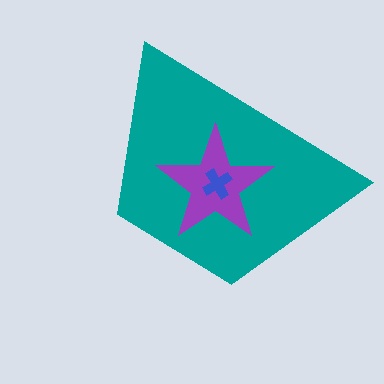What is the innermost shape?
The blue cross.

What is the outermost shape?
The teal trapezoid.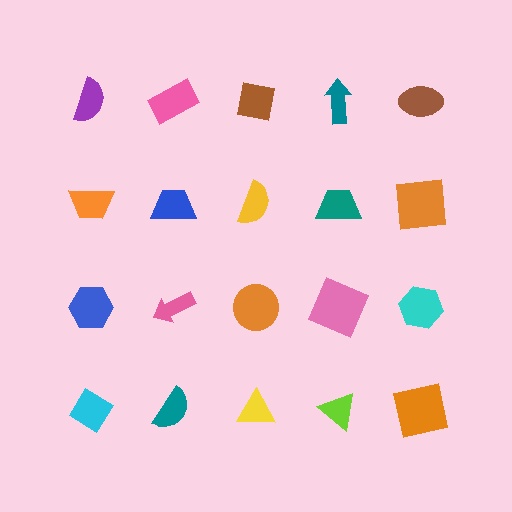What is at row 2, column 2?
A blue trapezoid.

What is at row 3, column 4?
A pink square.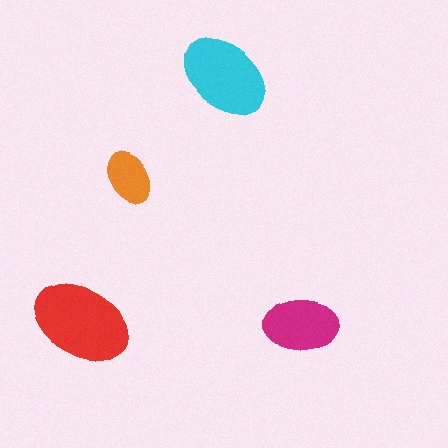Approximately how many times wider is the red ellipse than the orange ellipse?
About 2 times wider.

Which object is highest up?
The cyan ellipse is topmost.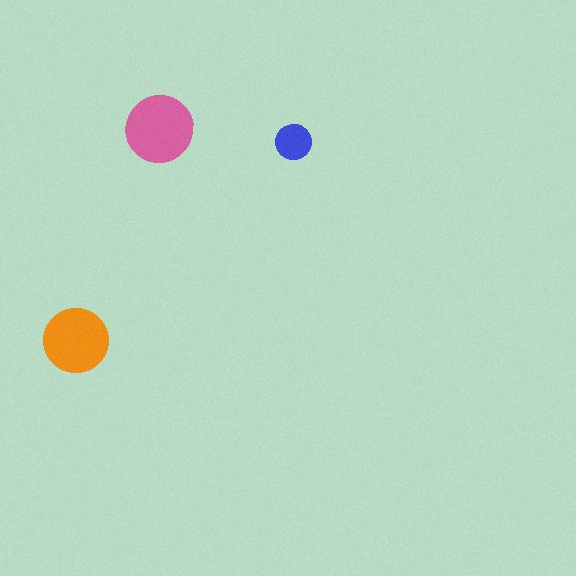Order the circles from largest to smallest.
the pink one, the orange one, the blue one.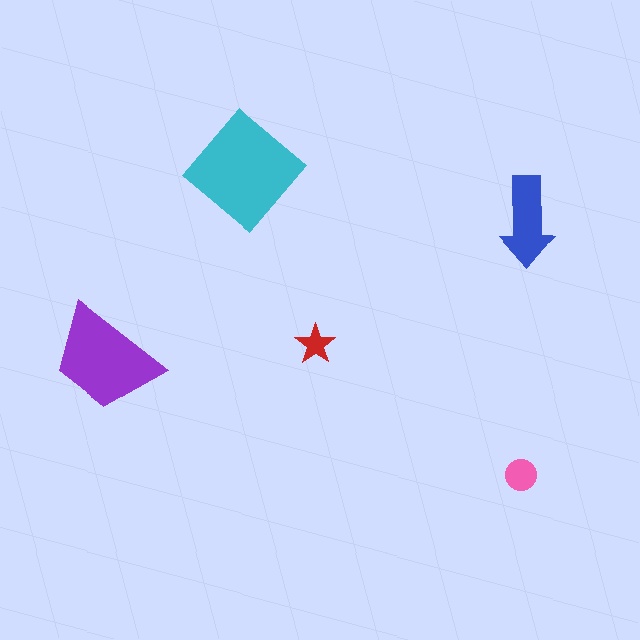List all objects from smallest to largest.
The red star, the pink circle, the blue arrow, the purple trapezoid, the cyan diamond.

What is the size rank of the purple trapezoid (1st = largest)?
2nd.